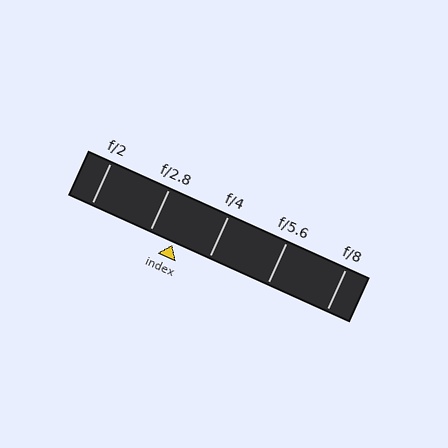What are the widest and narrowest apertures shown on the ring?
The widest aperture shown is f/2 and the narrowest is f/8.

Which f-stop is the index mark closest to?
The index mark is closest to f/2.8.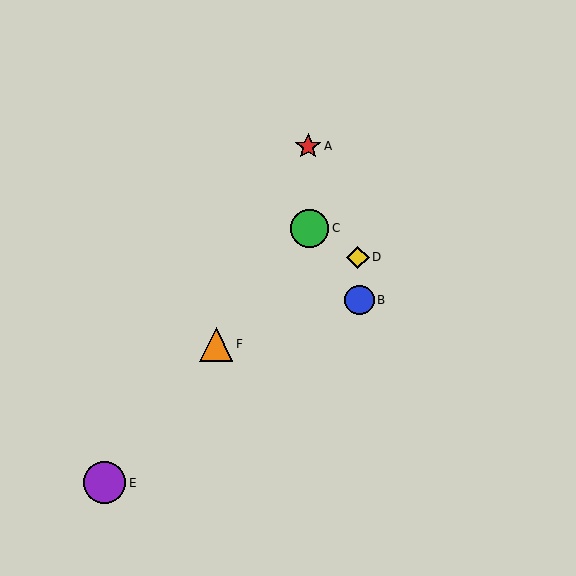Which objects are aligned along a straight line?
Objects C, E, F are aligned along a straight line.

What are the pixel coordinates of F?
Object F is at (216, 344).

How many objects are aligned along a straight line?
3 objects (C, E, F) are aligned along a straight line.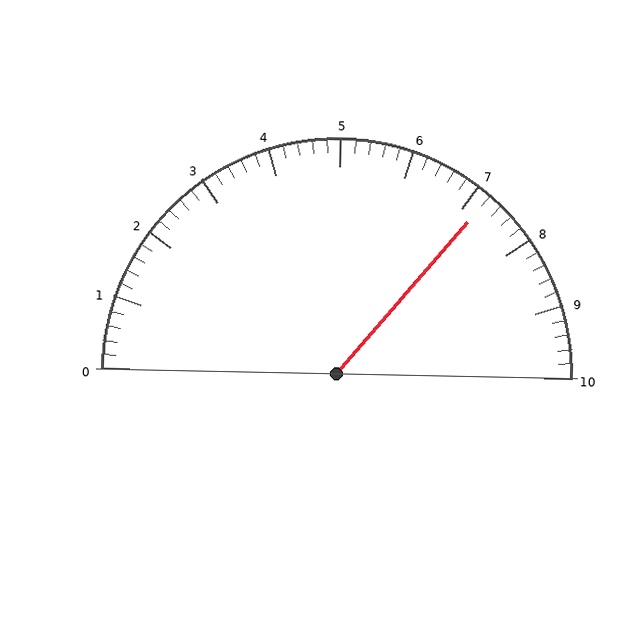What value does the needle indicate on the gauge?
The needle indicates approximately 7.2.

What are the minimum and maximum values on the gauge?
The gauge ranges from 0 to 10.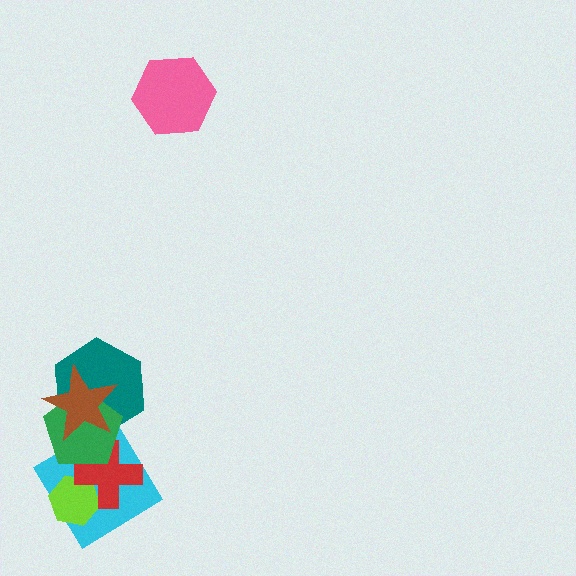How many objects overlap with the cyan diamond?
3 objects overlap with the cyan diamond.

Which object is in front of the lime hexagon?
The red cross is in front of the lime hexagon.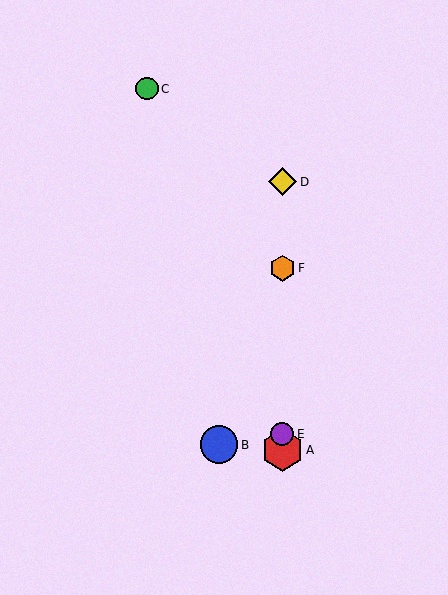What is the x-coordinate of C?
Object C is at x≈147.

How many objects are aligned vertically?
4 objects (A, D, E, F) are aligned vertically.